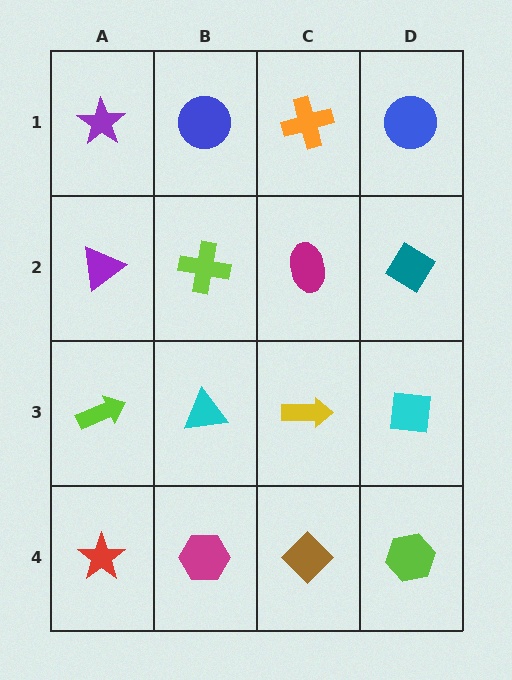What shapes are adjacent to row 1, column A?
A purple triangle (row 2, column A), a blue circle (row 1, column B).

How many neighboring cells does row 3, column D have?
3.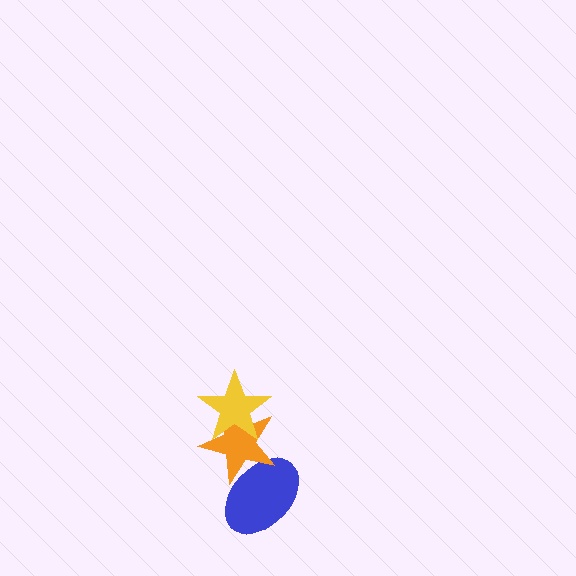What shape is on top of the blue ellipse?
The orange star is on top of the blue ellipse.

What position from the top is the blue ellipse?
The blue ellipse is 3rd from the top.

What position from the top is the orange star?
The orange star is 2nd from the top.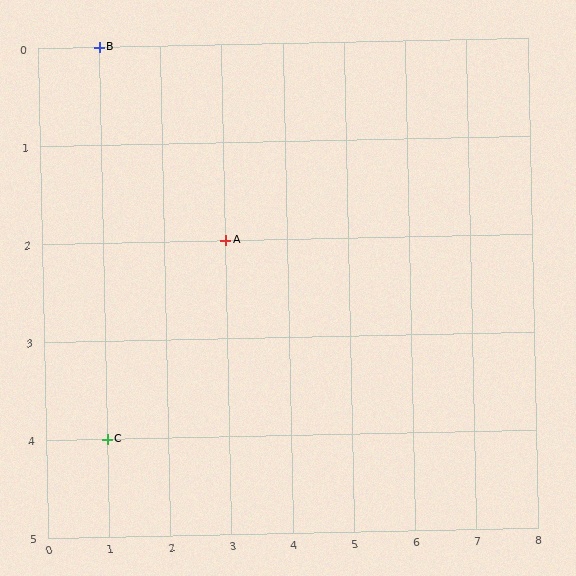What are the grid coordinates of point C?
Point C is at grid coordinates (1, 4).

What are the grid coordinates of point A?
Point A is at grid coordinates (3, 2).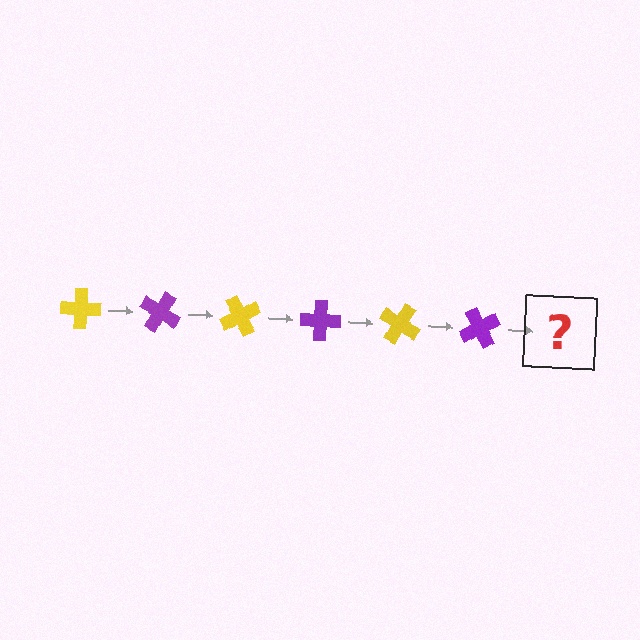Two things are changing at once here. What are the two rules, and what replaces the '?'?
The two rules are that it rotates 30 degrees each step and the color cycles through yellow and purple. The '?' should be a yellow cross, rotated 180 degrees from the start.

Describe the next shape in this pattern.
It should be a yellow cross, rotated 180 degrees from the start.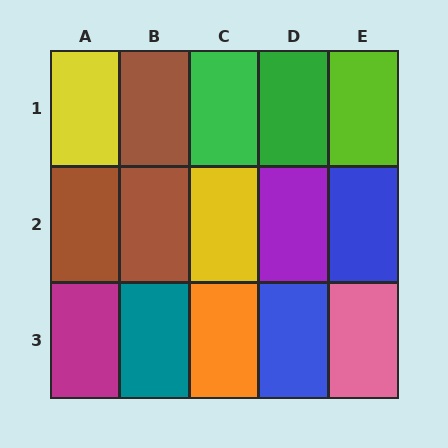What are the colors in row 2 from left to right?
Brown, brown, yellow, purple, blue.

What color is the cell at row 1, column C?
Green.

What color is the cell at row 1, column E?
Lime.